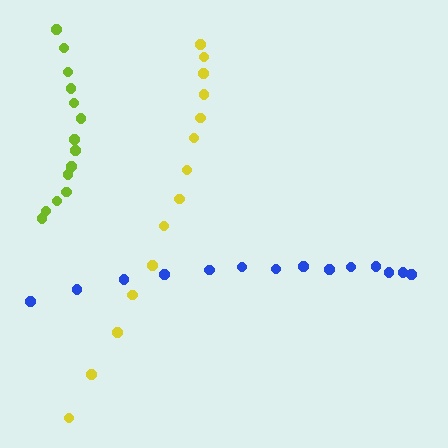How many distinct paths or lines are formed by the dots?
There are 3 distinct paths.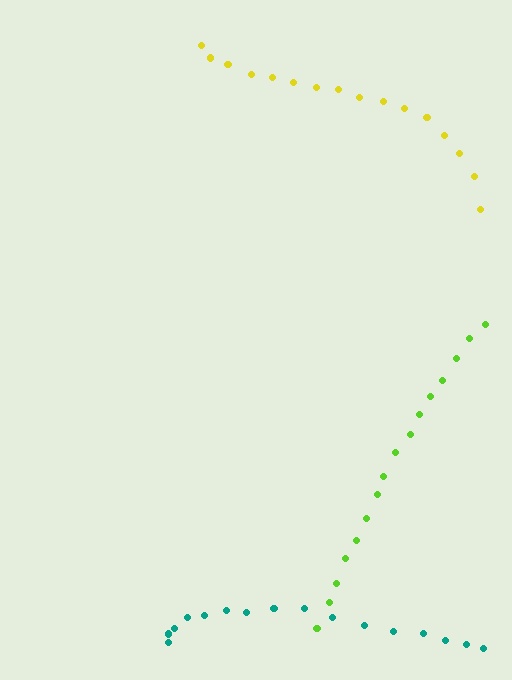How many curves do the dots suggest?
There are 3 distinct paths.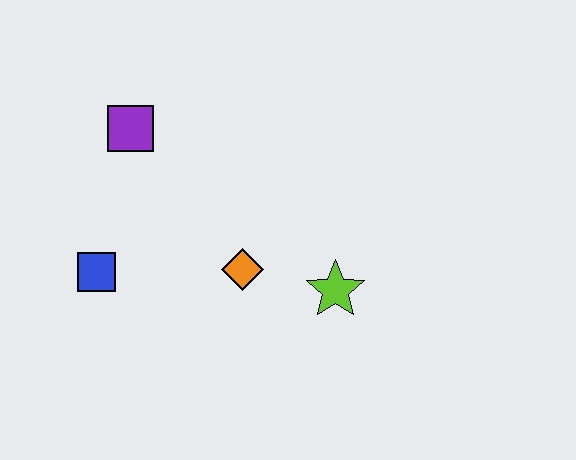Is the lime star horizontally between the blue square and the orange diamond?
No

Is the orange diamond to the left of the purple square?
No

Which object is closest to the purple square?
The blue square is closest to the purple square.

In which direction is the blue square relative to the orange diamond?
The blue square is to the left of the orange diamond.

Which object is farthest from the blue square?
The lime star is farthest from the blue square.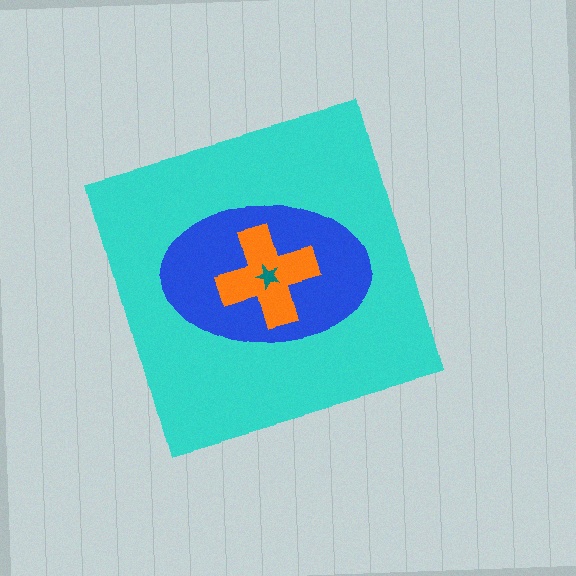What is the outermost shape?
The cyan diamond.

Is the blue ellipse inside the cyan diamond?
Yes.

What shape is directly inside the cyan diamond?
The blue ellipse.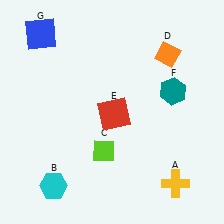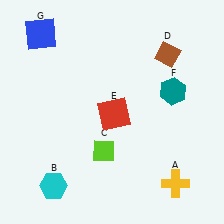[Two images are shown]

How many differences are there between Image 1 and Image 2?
There is 1 difference between the two images.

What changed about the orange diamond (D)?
In Image 1, D is orange. In Image 2, it changed to brown.